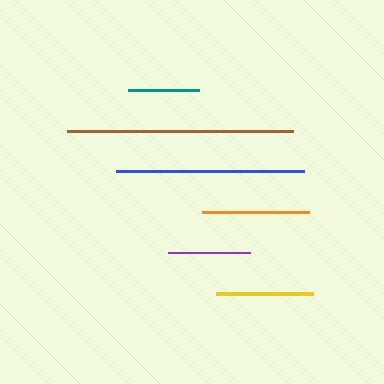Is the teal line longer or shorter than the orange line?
The orange line is longer than the teal line.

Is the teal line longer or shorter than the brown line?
The brown line is longer than the teal line.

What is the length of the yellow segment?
The yellow segment is approximately 97 pixels long.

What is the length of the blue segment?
The blue segment is approximately 189 pixels long.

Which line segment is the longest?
The brown line is the longest at approximately 226 pixels.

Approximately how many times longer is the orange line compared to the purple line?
The orange line is approximately 1.3 times the length of the purple line.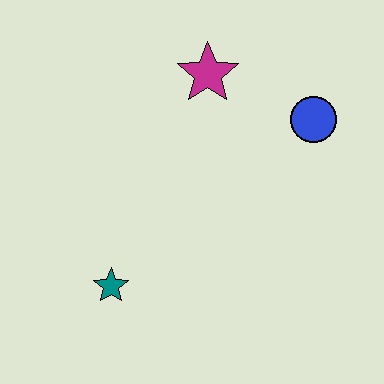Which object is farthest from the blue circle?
The teal star is farthest from the blue circle.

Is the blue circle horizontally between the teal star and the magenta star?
No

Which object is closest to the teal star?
The magenta star is closest to the teal star.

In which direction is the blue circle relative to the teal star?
The blue circle is to the right of the teal star.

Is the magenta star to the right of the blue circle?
No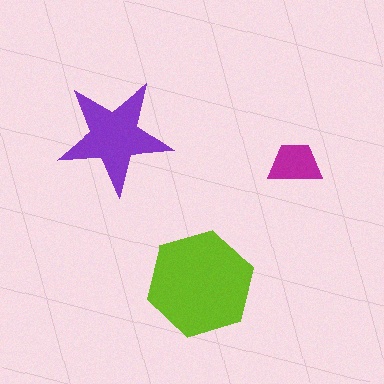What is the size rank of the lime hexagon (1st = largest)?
1st.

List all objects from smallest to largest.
The magenta trapezoid, the purple star, the lime hexagon.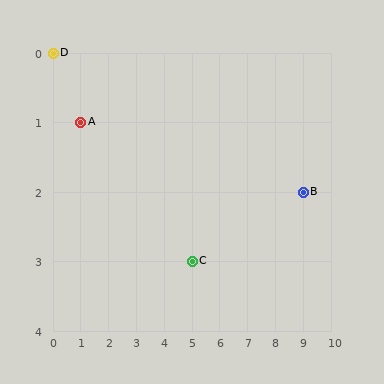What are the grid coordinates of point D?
Point D is at grid coordinates (0, 0).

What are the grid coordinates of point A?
Point A is at grid coordinates (1, 1).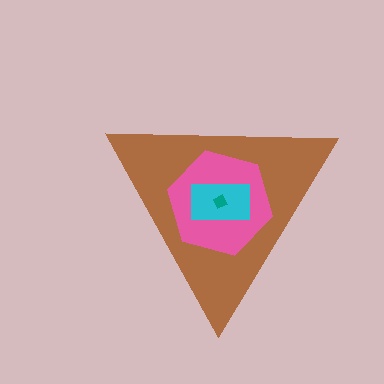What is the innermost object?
The teal diamond.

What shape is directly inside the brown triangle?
The pink hexagon.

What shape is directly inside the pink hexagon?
The cyan rectangle.